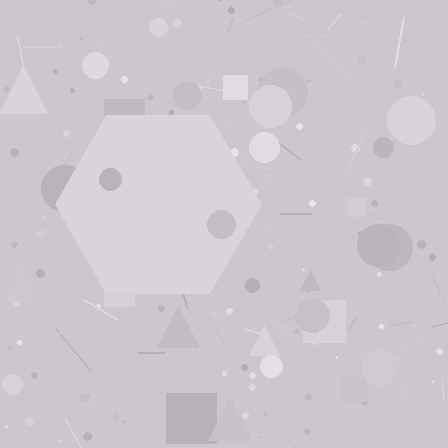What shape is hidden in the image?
A hexagon is hidden in the image.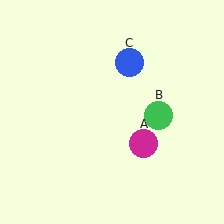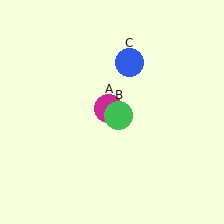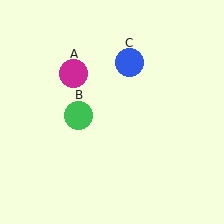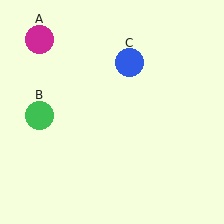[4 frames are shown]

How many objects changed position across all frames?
2 objects changed position: magenta circle (object A), green circle (object B).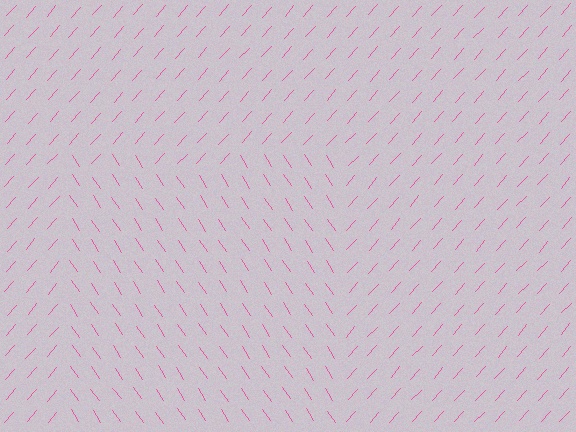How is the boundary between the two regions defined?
The boundary is defined purely by a change in line orientation (approximately 75 degrees difference). All lines are the same color and thickness.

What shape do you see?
I see a rectangle.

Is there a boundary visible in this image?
Yes, there is a texture boundary formed by a change in line orientation.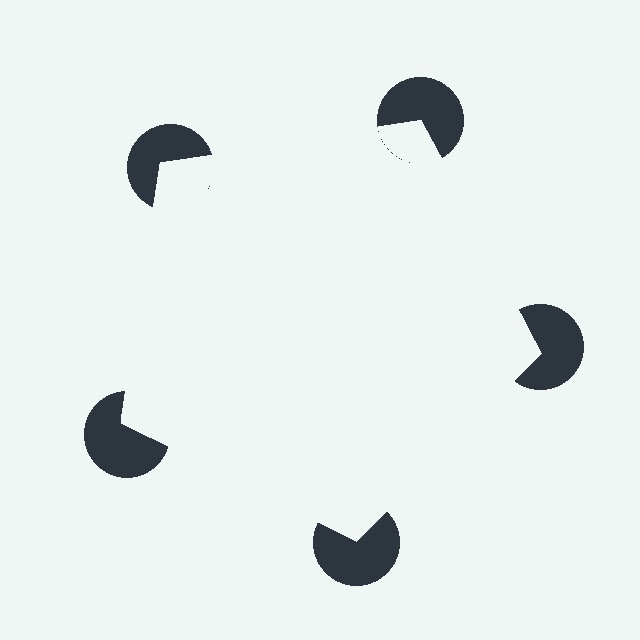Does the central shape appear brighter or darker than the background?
It typically appears slightly brighter than the background, even though no actual brightness change is drawn.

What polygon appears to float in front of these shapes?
An illusory pentagon — its edges are inferred from the aligned wedge cuts in the pac-man discs, not physically drawn.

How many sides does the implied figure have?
5 sides.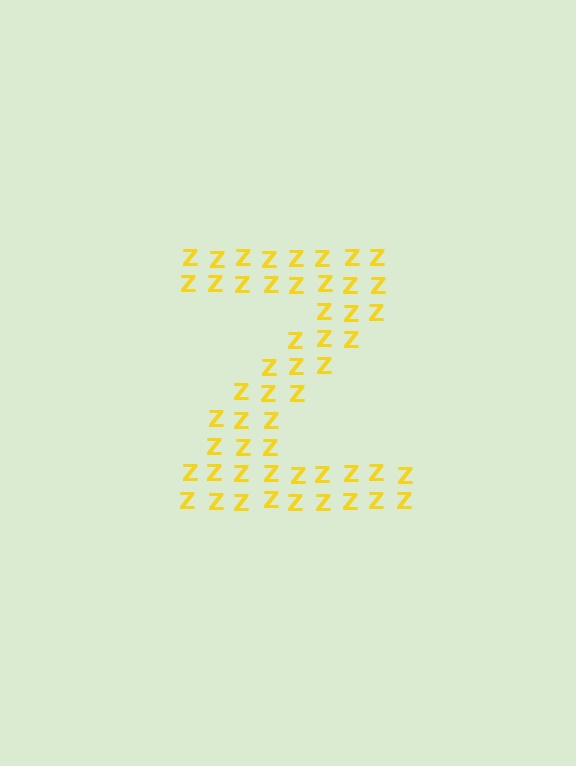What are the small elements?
The small elements are letter Z's.